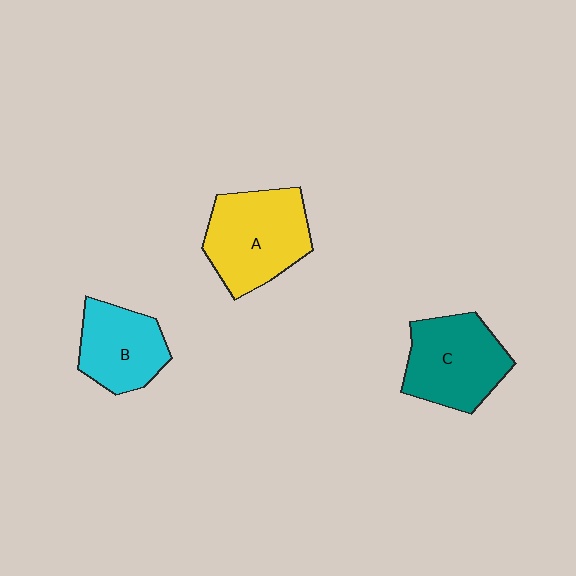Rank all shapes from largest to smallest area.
From largest to smallest: A (yellow), C (teal), B (cyan).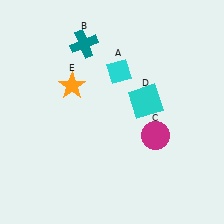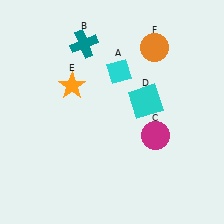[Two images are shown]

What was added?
An orange circle (F) was added in Image 2.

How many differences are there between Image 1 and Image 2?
There is 1 difference between the two images.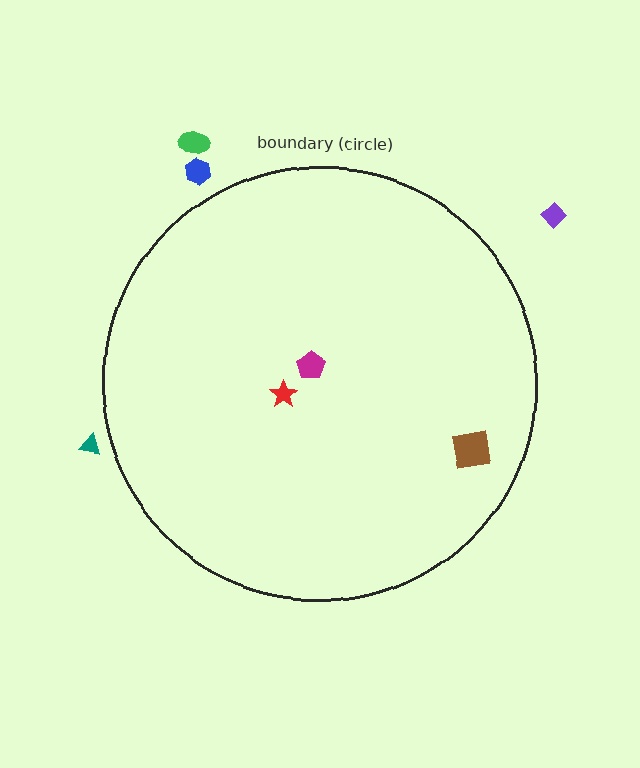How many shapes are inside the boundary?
3 inside, 4 outside.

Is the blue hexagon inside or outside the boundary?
Outside.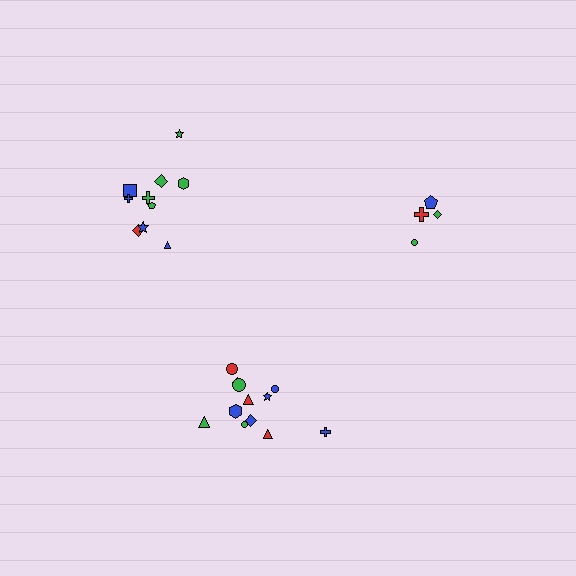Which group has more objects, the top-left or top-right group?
The top-left group.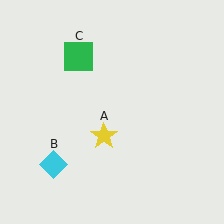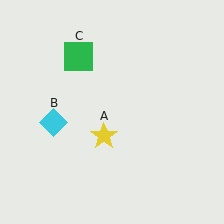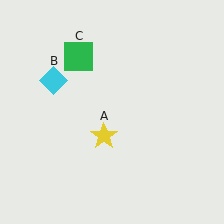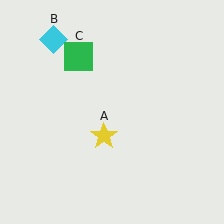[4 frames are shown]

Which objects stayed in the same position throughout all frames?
Yellow star (object A) and green square (object C) remained stationary.